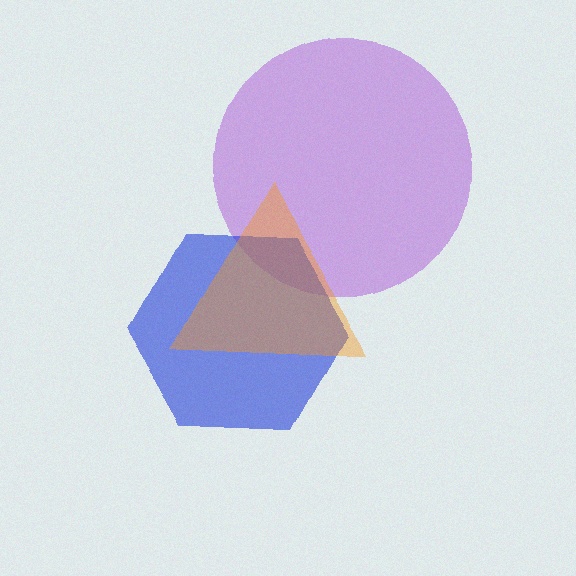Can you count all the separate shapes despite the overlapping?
Yes, there are 3 separate shapes.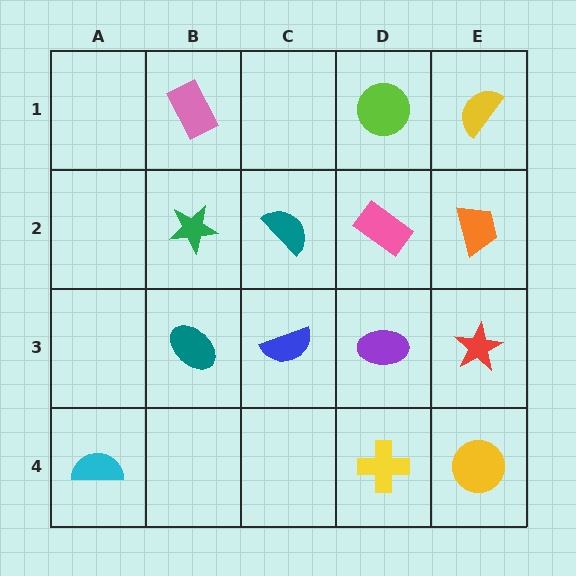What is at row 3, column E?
A red star.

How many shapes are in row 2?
4 shapes.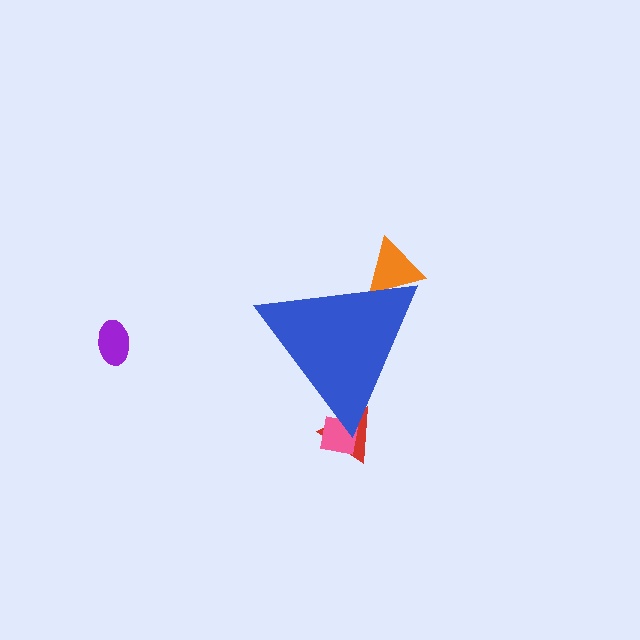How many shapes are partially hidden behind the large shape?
3 shapes are partially hidden.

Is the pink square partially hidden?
Yes, the pink square is partially hidden behind the blue triangle.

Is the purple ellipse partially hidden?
No, the purple ellipse is fully visible.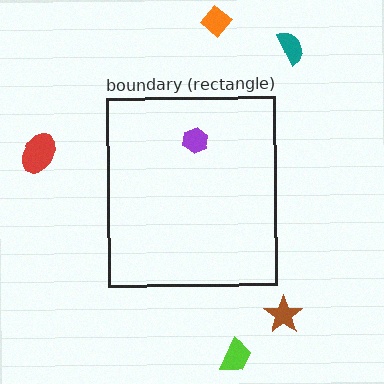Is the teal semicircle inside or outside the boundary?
Outside.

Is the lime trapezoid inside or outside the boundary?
Outside.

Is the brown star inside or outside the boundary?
Outside.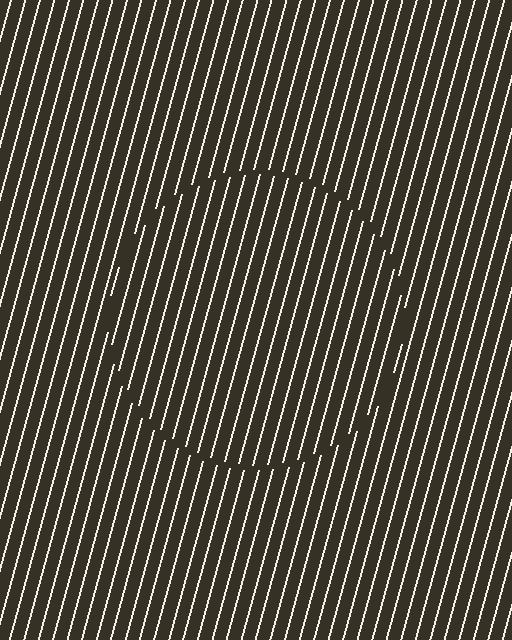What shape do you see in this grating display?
An illusory circle. The interior of the shape contains the same grating, shifted by half a period — the contour is defined by the phase discontinuity where line-ends from the inner and outer gratings abut.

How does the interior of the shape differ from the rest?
The interior of the shape contains the same grating, shifted by half a period — the contour is defined by the phase discontinuity where line-ends from the inner and outer gratings abut.